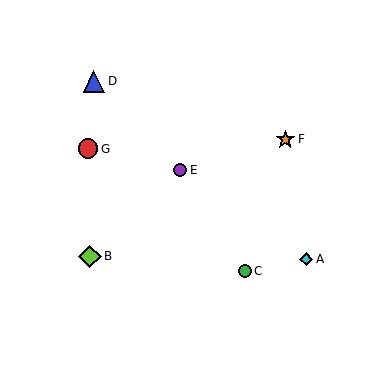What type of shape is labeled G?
Shape G is a red circle.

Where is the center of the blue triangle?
The center of the blue triangle is at (94, 81).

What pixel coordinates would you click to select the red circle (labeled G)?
Click at (88, 149) to select the red circle G.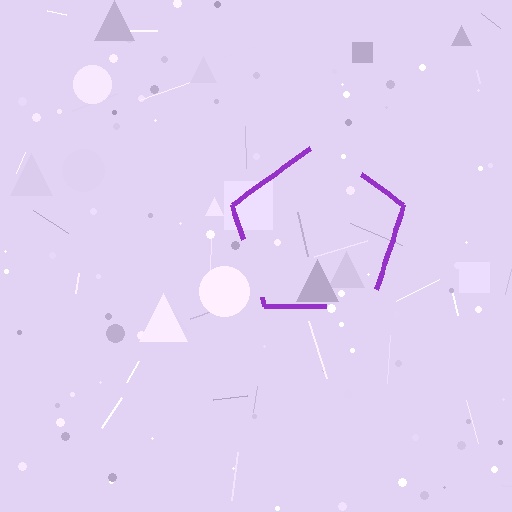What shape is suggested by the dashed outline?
The dashed outline suggests a pentagon.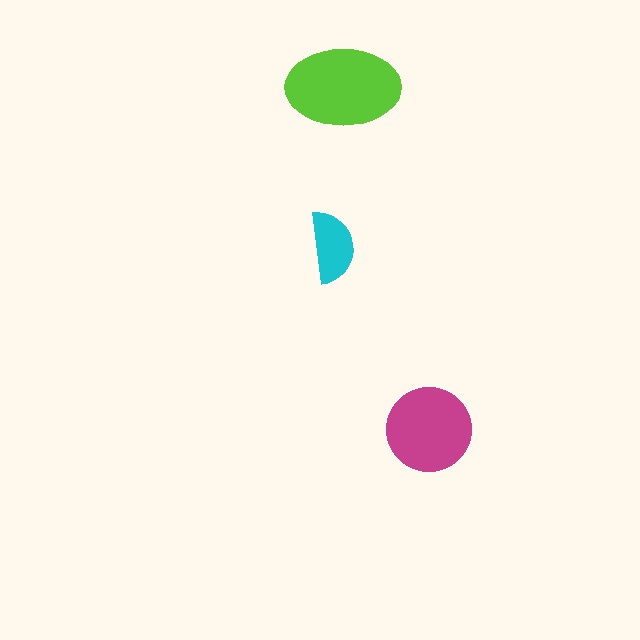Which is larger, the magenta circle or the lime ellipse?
The lime ellipse.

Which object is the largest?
The lime ellipse.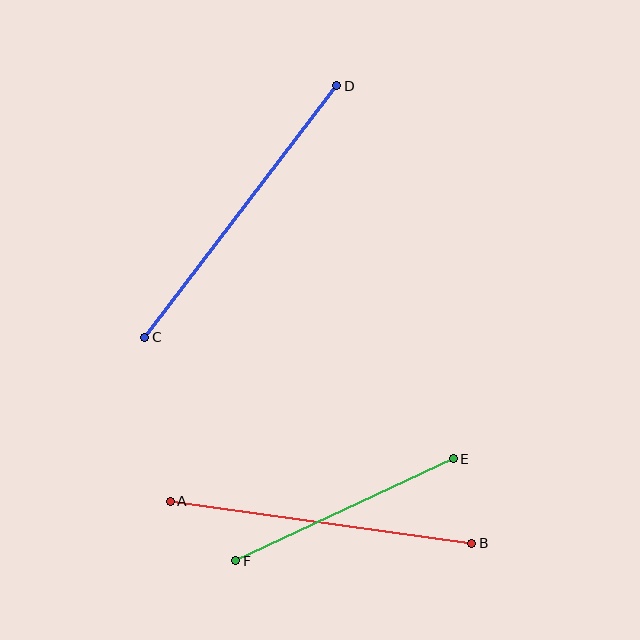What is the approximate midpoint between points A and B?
The midpoint is at approximately (321, 522) pixels.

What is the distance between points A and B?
The distance is approximately 304 pixels.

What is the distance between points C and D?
The distance is approximately 317 pixels.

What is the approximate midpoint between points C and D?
The midpoint is at approximately (241, 212) pixels.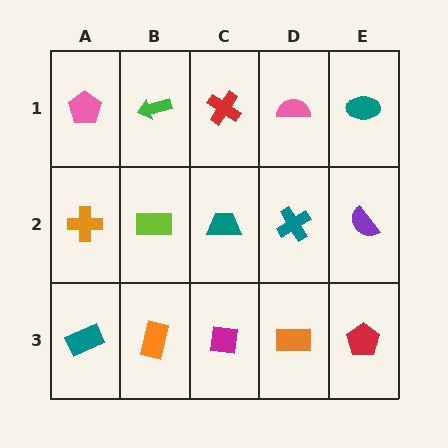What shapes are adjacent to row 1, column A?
An orange cross (row 2, column A), a green arrow (row 1, column B).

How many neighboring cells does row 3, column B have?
3.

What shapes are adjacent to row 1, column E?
A purple semicircle (row 2, column E), a pink semicircle (row 1, column D).